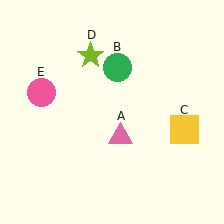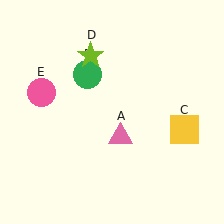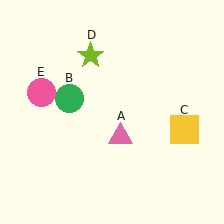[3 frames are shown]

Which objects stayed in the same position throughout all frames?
Pink triangle (object A) and yellow square (object C) and lime star (object D) and pink circle (object E) remained stationary.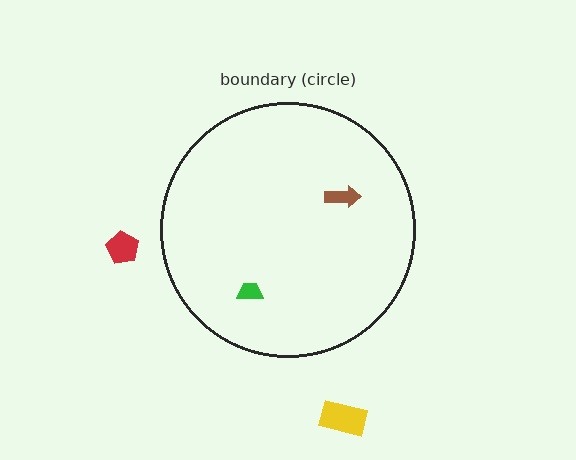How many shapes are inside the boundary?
2 inside, 2 outside.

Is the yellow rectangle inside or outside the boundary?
Outside.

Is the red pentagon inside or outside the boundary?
Outside.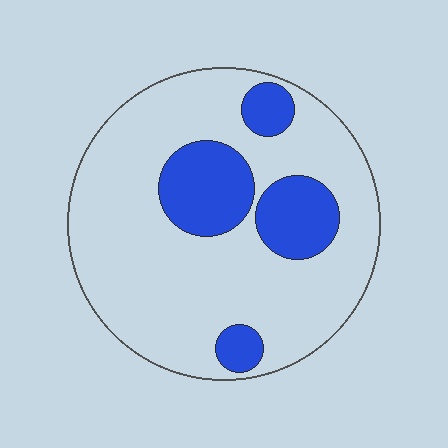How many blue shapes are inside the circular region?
4.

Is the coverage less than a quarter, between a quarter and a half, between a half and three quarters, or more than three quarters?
Less than a quarter.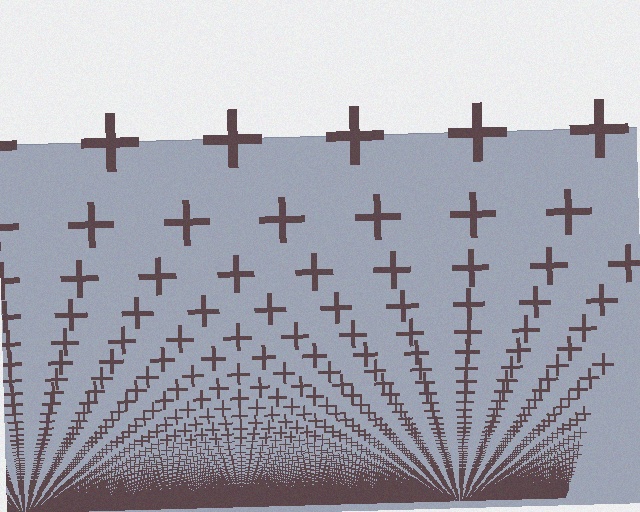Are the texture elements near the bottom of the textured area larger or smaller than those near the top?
Smaller. The gradient is inverted — elements near the bottom are smaller and denser.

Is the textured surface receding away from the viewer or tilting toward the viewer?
The surface appears to tilt toward the viewer. Texture elements get larger and sparser toward the top.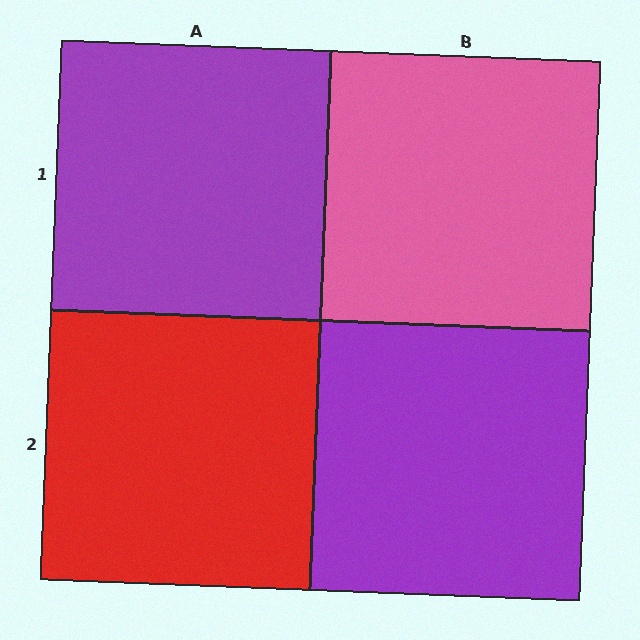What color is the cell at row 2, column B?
Purple.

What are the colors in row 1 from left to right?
Purple, pink.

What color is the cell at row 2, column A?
Red.